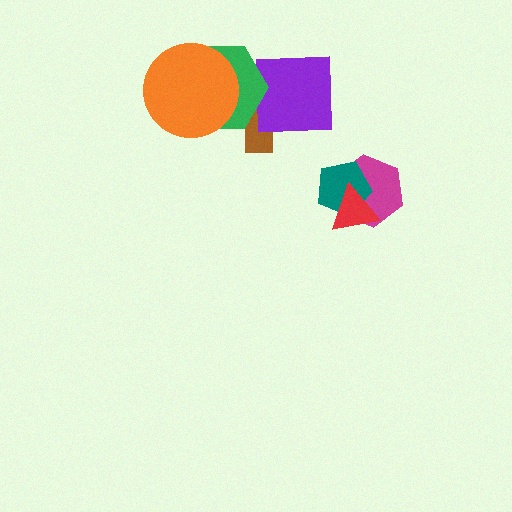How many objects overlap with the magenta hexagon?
2 objects overlap with the magenta hexagon.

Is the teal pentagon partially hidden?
Yes, it is partially covered by another shape.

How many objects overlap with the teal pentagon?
2 objects overlap with the teal pentagon.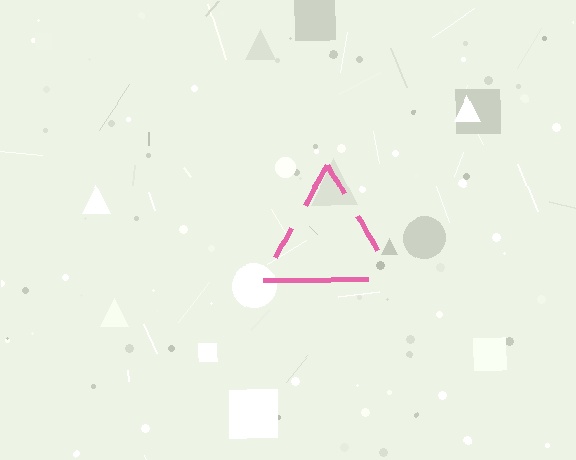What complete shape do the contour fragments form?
The contour fragments form a triangle.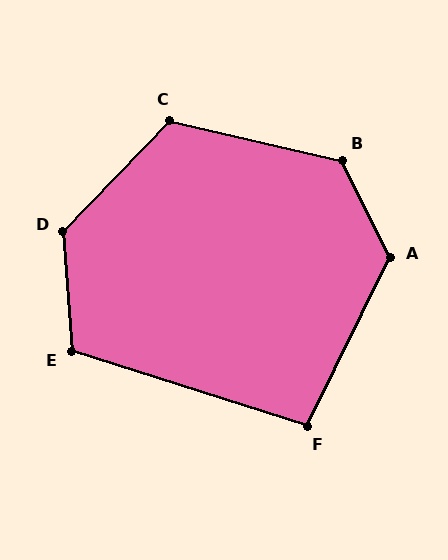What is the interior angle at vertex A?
Approximately 127 degrees (obtuse).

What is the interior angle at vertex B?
Approximately 129 degrees (obtuse).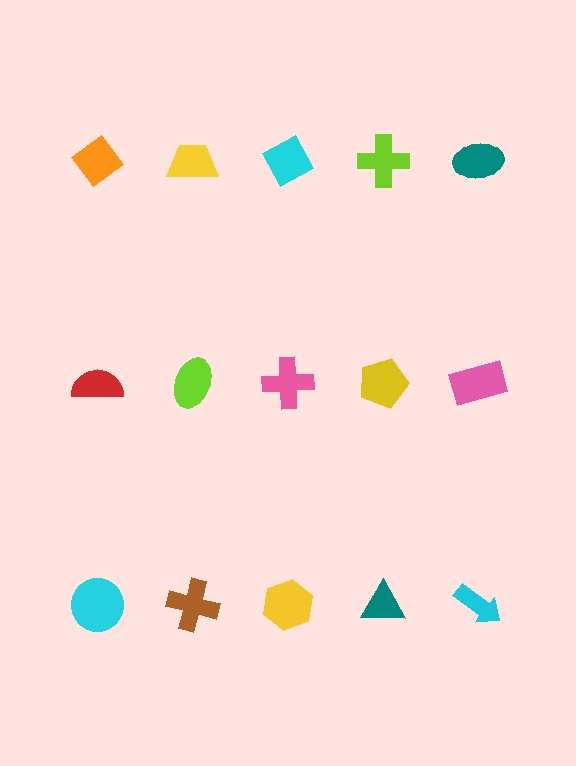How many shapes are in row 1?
5 shapes.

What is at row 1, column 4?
A lime cross.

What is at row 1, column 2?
A yellow trapezoid.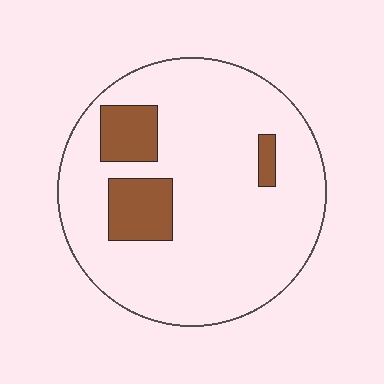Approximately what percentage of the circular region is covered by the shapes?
Approximately 15%.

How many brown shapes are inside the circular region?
3.